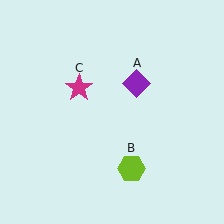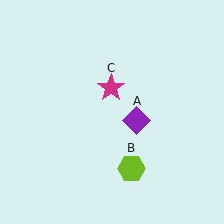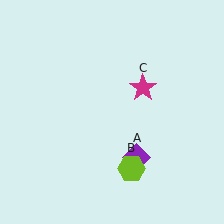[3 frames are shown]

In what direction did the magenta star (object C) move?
The magenta star (object C) moved right.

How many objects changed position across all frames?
2 objects changed position: purple diamond (object A), magenta star (object C).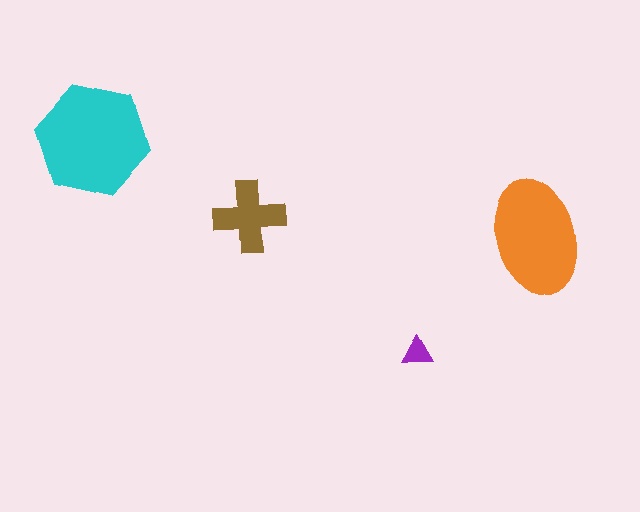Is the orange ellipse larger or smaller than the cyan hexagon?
Smaller.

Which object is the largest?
The cyan hexagon.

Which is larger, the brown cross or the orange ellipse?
The orange ellipse.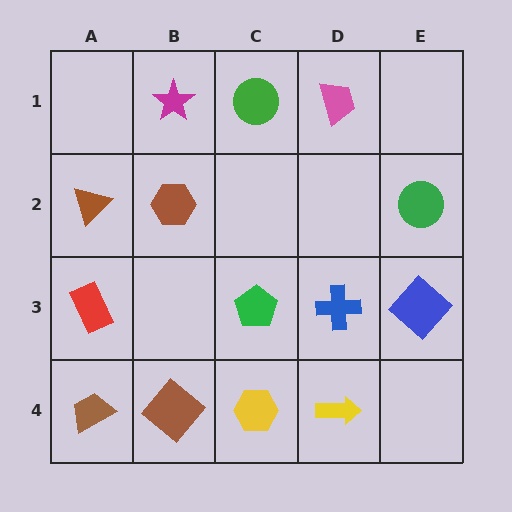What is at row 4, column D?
A yellow arrow.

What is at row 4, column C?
A yellow hexagon.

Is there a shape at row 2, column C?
No, that cell is empty.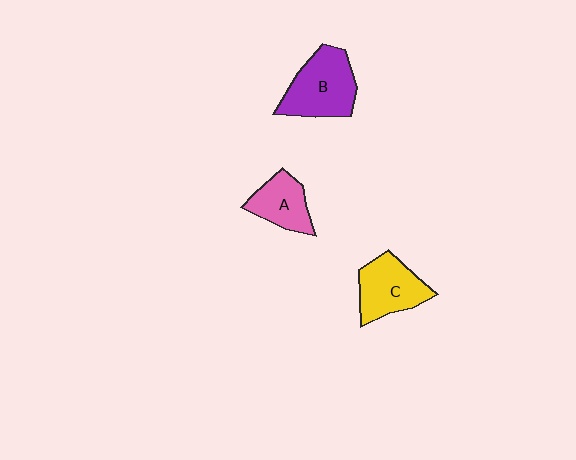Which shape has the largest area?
Shape B (purple).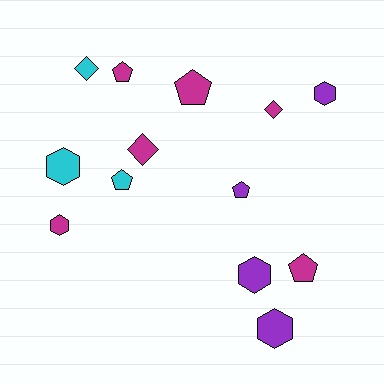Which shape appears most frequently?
Pentagon, with 5 objects.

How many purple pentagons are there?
There is 1 purple pentagon.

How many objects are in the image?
There are 13 objects.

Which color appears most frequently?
Magenta, with 6 objects.